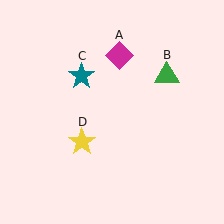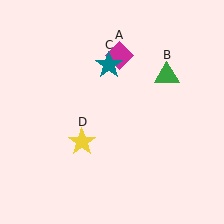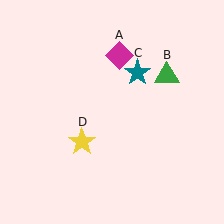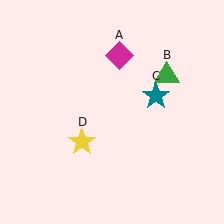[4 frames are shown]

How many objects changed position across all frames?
1 object changed position: teal star (object C).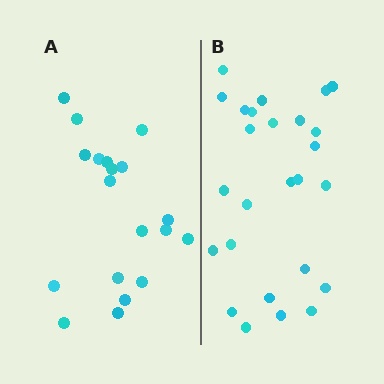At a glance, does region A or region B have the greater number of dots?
Region B (the right region) has more dots.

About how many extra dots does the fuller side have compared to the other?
Region B has roughly 8 or so more dots than region A.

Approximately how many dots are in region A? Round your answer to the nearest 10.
About 20 dots. (The exact count is 19, which rounds to 20.)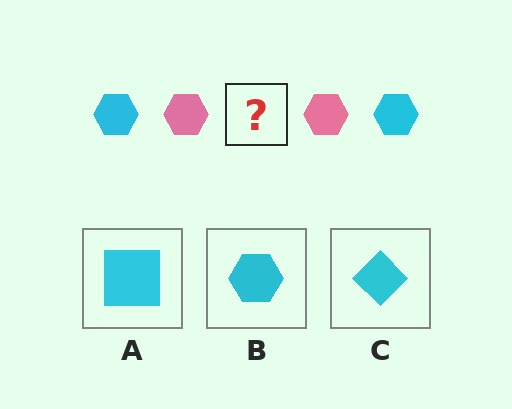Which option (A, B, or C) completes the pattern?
B.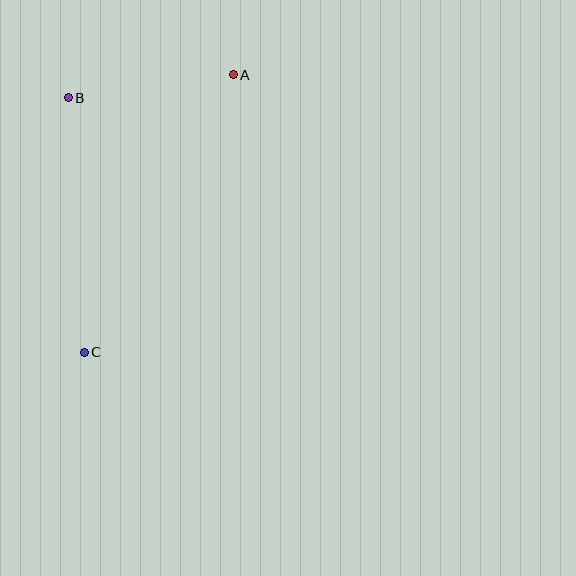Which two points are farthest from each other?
Points A and C are farthest from each other.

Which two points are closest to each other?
Points A and B are closest to each other.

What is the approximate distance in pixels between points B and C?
The distance between B and C is approximately 255 pixels.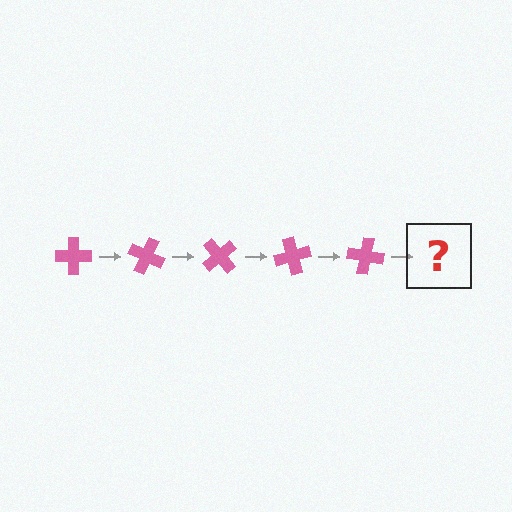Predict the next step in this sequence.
The next step is a pink cross rotated 125 degrees.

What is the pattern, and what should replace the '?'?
The pattern is that the cross rotates 25 degrees each step. The '?' should be a pink cross rotated 125 degrees.